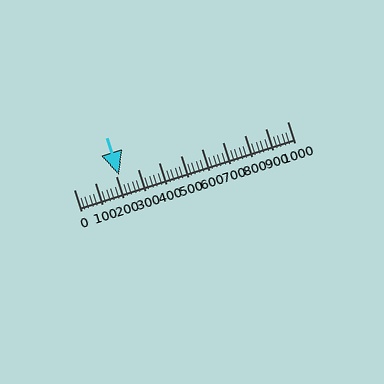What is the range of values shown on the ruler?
The ruler shows values from 0 to 1000.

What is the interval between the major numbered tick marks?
The major tick marks are spaced 100 units apart.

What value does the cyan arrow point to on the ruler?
The cyan arrow points to approximately 213.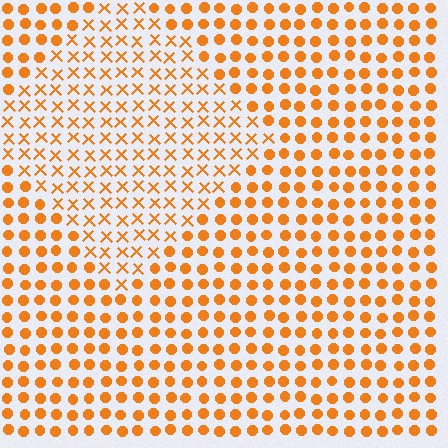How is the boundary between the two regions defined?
The boundary is defined by a change in element shape: X marks inside vs. circles outside. All elements share the same color and spacing.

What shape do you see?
I see a diamond.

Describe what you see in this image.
The image is filled with small orange elements arranged in a uniform grid. A diamond-shaped region contains X marks, while the surrounding area contains circles. The boundary is defined purely by the change in element shape.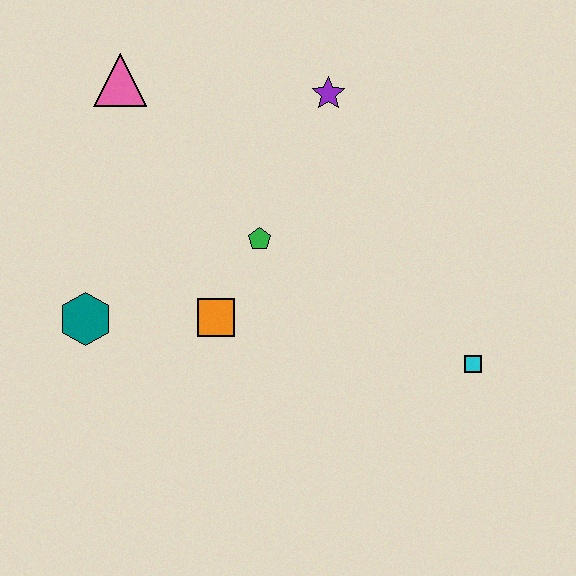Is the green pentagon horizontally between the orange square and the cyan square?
Yes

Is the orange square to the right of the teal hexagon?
Yes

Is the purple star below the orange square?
No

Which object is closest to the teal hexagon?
The orange square is closest to the teal hexagon.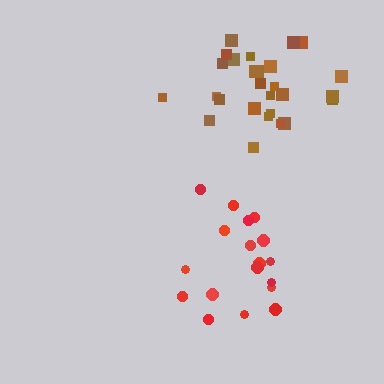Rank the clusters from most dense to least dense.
brown, red.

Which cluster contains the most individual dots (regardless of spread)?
Brown (27).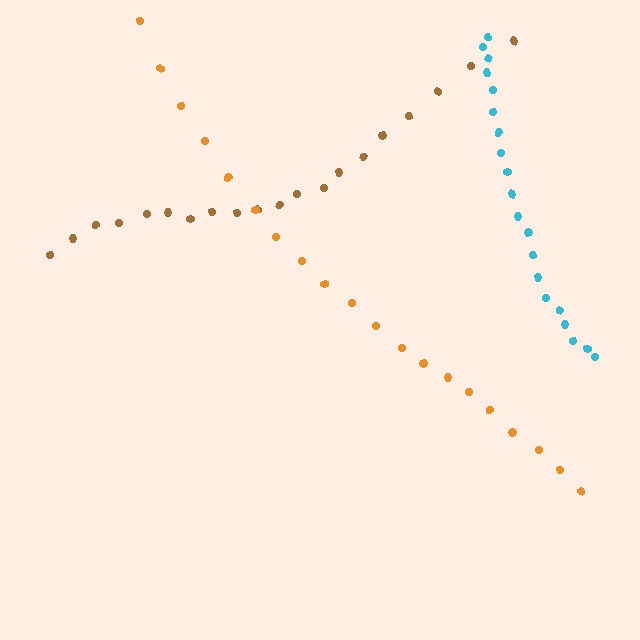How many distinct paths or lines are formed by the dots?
There are 3 distinct paths.